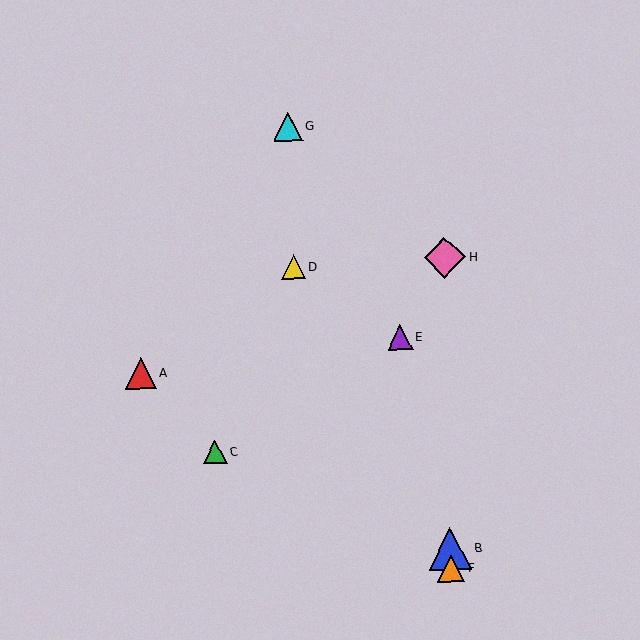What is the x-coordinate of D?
Object D is at x≈293.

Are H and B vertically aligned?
Yes, both are at x≈445.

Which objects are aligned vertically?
Objects B, F, H are aligned vertically.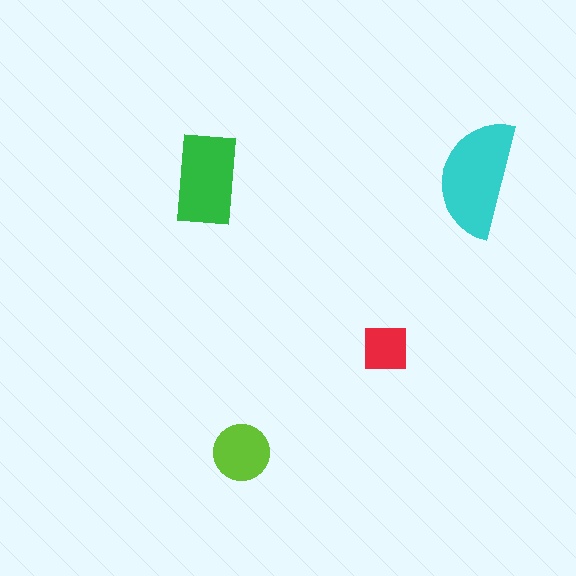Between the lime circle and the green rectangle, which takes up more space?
The green rectangle.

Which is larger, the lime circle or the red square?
The lime circle.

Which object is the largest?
The cyan semicircle.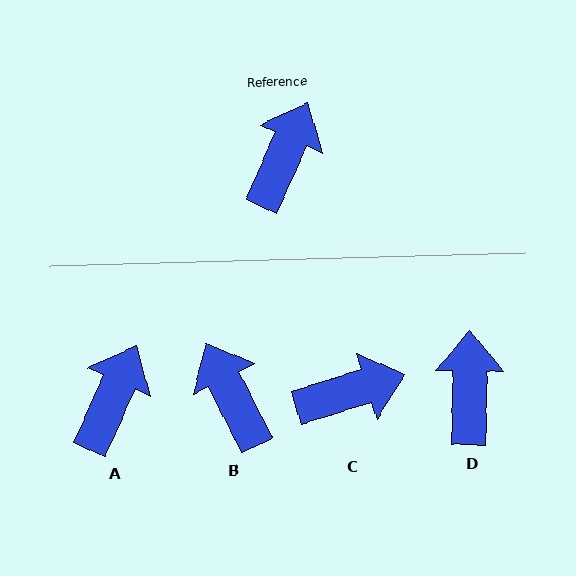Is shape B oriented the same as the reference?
No, it is off by about 50 degrees.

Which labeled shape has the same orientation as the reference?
A.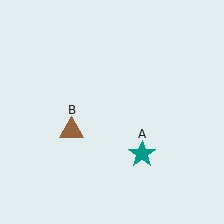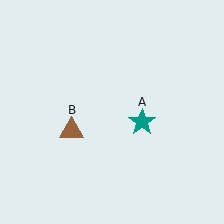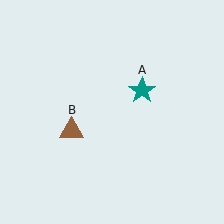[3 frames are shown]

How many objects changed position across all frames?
1 object changed position: teal star (object A).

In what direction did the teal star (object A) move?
The teal star (object A) moved up.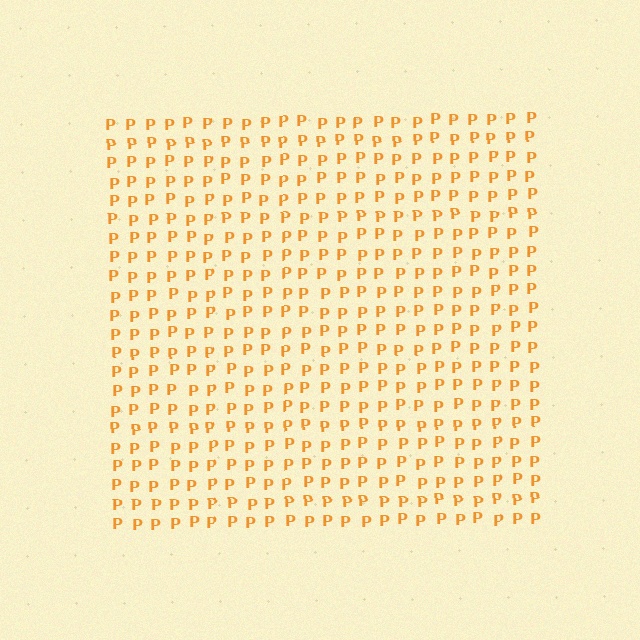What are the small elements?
The small elements are letter P's.